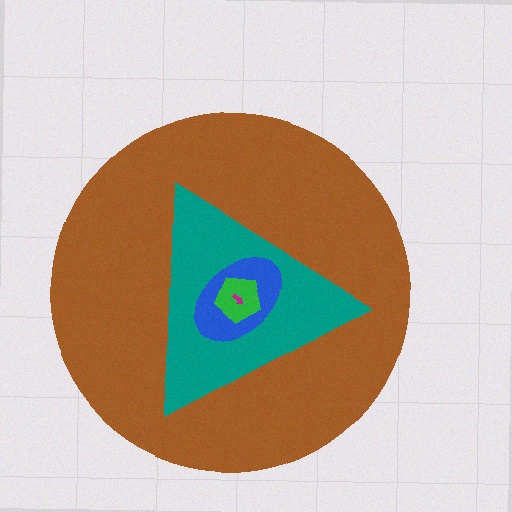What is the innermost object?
The magenta arrow.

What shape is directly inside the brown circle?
The teal triangle.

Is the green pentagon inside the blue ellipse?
Yes.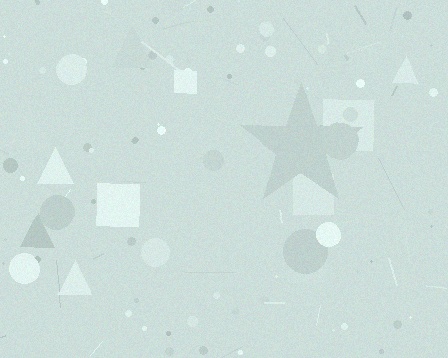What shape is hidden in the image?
A star is hidden in the image.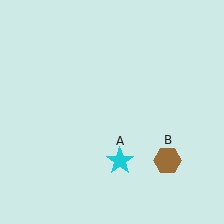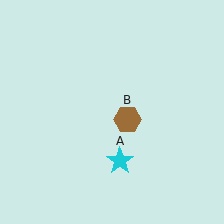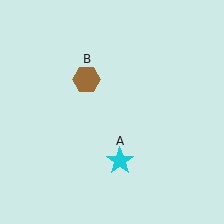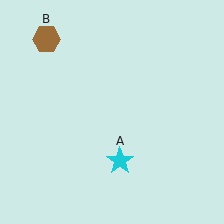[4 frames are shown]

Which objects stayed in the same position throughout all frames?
Cyan star (object A) remained stationary.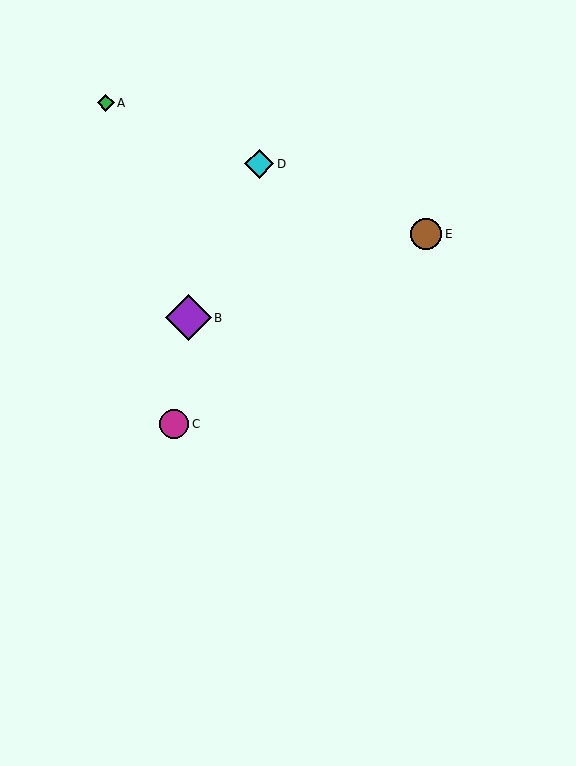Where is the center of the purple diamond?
The center of the purple diamond is at (188, 318).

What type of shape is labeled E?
Shape E is a brown circle.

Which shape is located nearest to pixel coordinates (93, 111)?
The green diamond (labeled A) at (106, 103) is nearest to that location.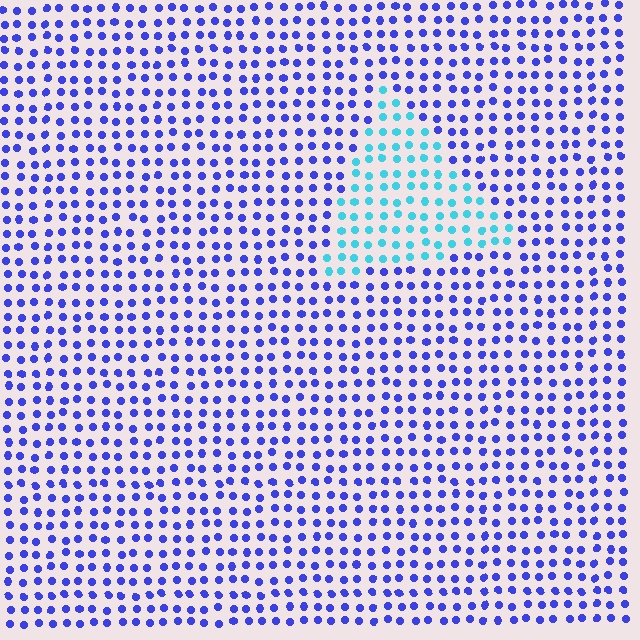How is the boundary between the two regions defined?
The boundary is defined purely by a slight shift in hue (about 53 degrees). Spacing, size, and orientation are identical on both sides.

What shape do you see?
I see a triangle.